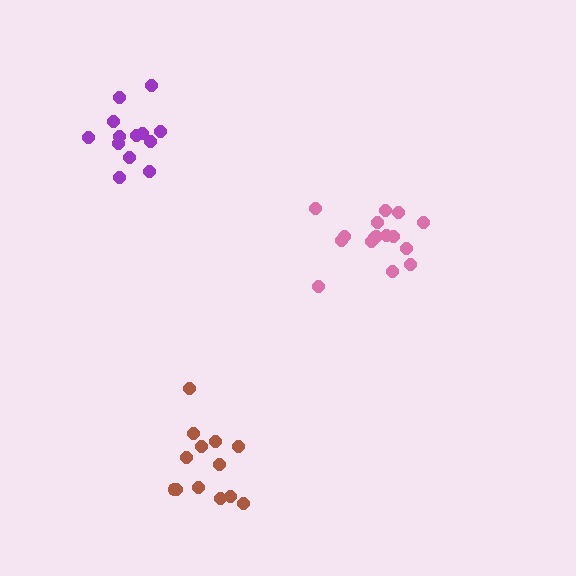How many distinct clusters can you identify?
There are 3 distinct clusters.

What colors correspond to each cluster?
The clusters are colored: purple, pink, brown.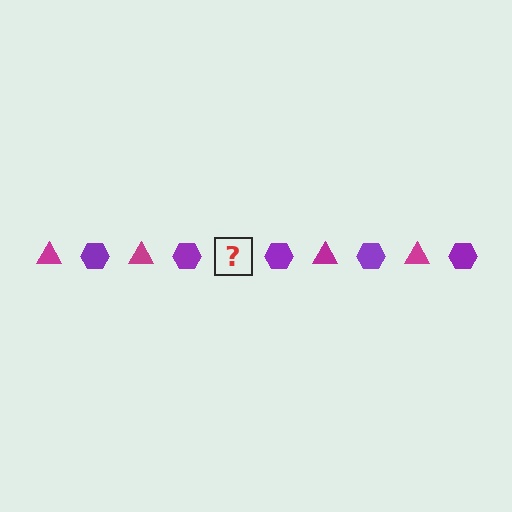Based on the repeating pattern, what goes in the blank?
The blank should be a magenta triangle.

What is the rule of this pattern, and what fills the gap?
The rule is that the pattern alternates between magenta triangle and purple hexagon. The gap should be filled with a magenta triangle.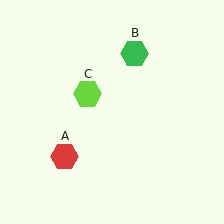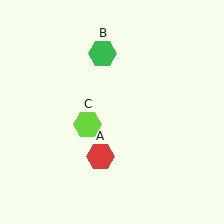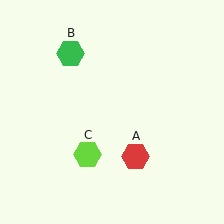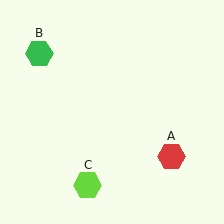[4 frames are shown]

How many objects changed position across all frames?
3 objects changed position: red hexagon (object A), green hexagon (object B), lime hexagon (object C).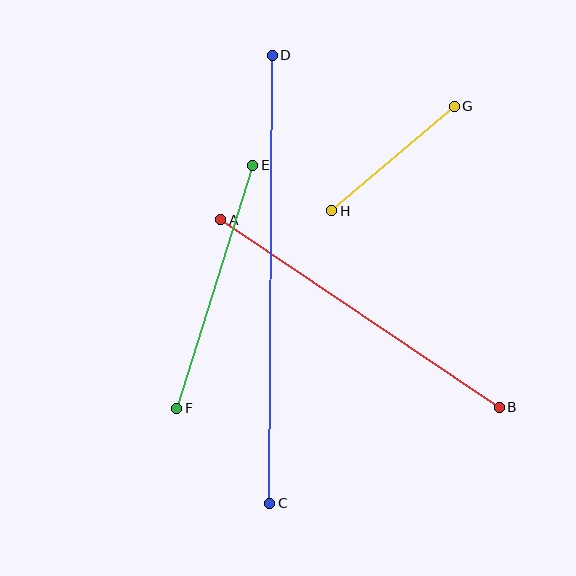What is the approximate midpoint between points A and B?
The midpoint is at approximately (360, 313) pixels.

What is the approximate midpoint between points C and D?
The midpoint is at approximately (271, 279) pixels.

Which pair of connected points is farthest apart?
Points C and D are farthest apart.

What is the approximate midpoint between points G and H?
The midpoint is at approximately (393, 158) pixels.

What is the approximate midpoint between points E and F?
The midpoint is at approximately (215, 287) pixels.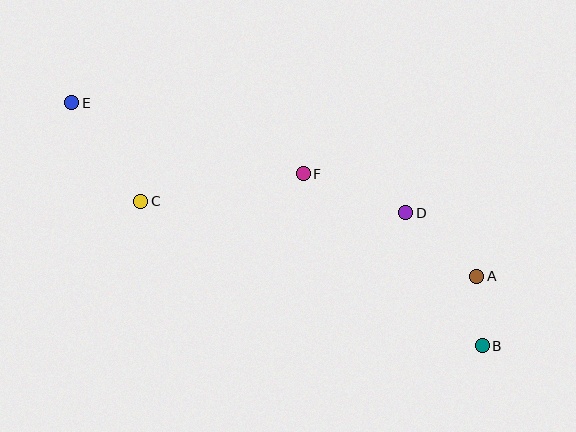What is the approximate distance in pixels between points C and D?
The distance between C and D is approximately 265 pixels.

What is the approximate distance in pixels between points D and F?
The distance between D and F is approximately 109 pixels.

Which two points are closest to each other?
Points A and B are closest to each other.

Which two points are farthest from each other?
Points B and E are farthest from each other.